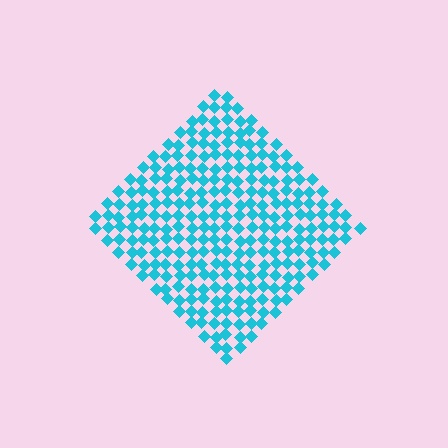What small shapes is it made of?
It is made of small diamonds.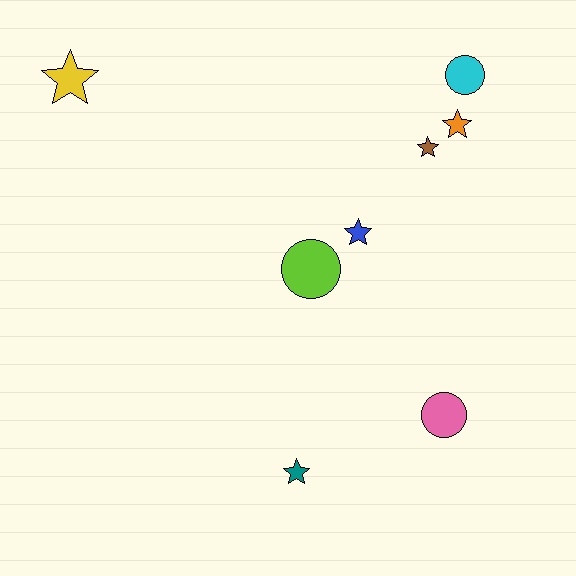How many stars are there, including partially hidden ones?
There are 5 stars.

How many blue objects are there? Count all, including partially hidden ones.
There is 1 blue object.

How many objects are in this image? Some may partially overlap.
There are 8 objects.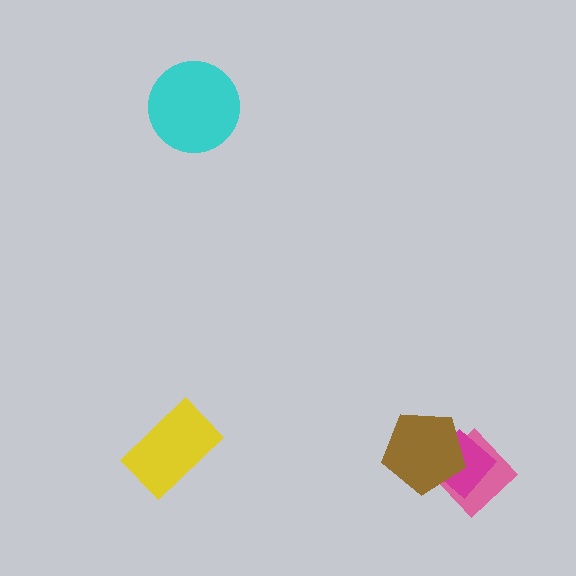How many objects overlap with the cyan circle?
0 objects overlap with the cyan circle.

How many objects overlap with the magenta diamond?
2 objects overlap with the magenta diamond.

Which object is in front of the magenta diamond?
The brown pentagon is in front of the magenta diamond.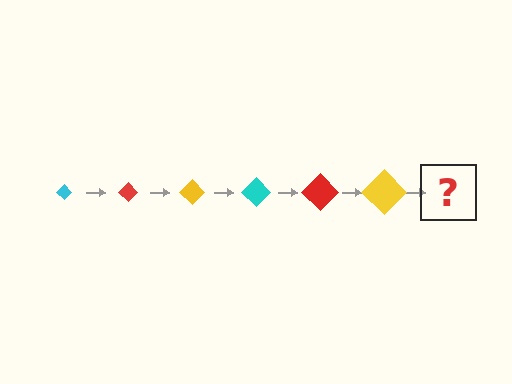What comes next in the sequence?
The next element should be a cyan diamond, larger than the previous one.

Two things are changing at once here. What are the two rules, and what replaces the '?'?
The two rules are that the diamond grows larger each step and the color cycles through cyan, red, and yellow. The '?' should be a cyan diamond, larger than the previous one.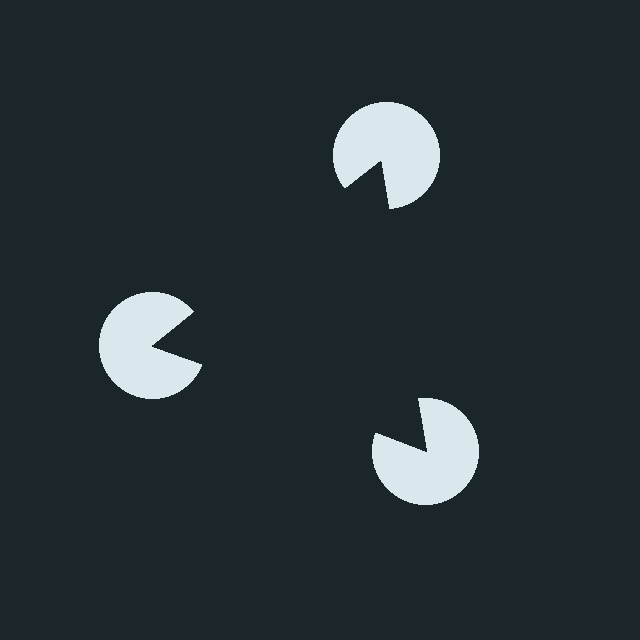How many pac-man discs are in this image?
There are 3 — one at each vertex of the illusory triangle.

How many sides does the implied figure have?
3 sides.